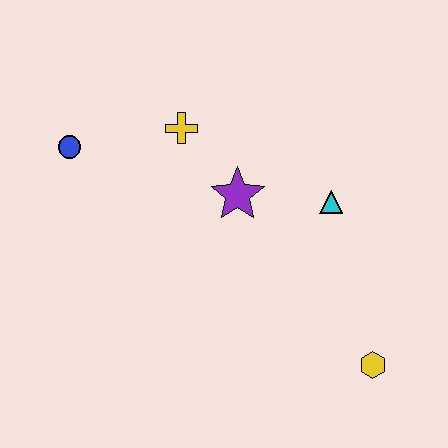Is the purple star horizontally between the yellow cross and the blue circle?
No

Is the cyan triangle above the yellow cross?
No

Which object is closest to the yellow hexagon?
The cyan triangle is closest to the yellow hexagon.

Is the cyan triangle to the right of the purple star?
Yes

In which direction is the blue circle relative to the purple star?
The blue circle is to the left of the purple star.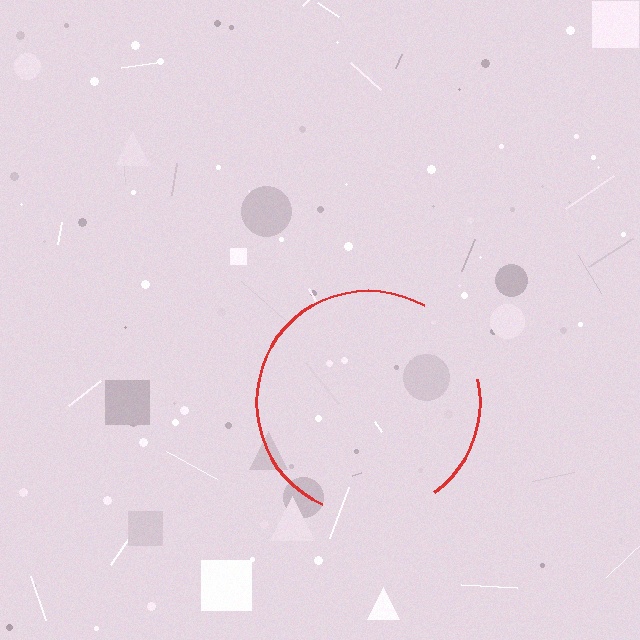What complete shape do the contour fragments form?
The contour fragments form a circle.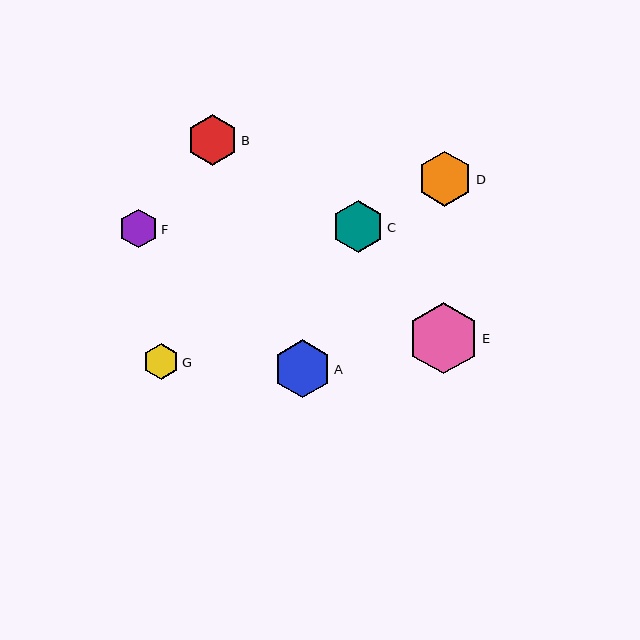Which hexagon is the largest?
Hexagon E is the largest with a size of approximately 71 pixels.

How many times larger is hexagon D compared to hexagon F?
Hexagon D is approximately 1.4 times the size of hexagon F.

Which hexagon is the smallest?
Hexagon G is the smallest with a size of approximately 36 pixels.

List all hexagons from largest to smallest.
From largest to smallest: E, A, D, C, B, F, G.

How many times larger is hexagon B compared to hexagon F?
Hexagon B is approximately 1.3 times the size of hexagon F.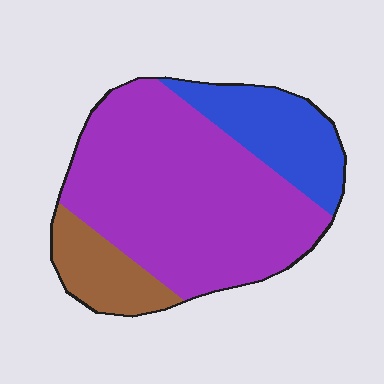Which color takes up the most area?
Purple, at roughly 65%.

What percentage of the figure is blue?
Blue covers 21% of the figure.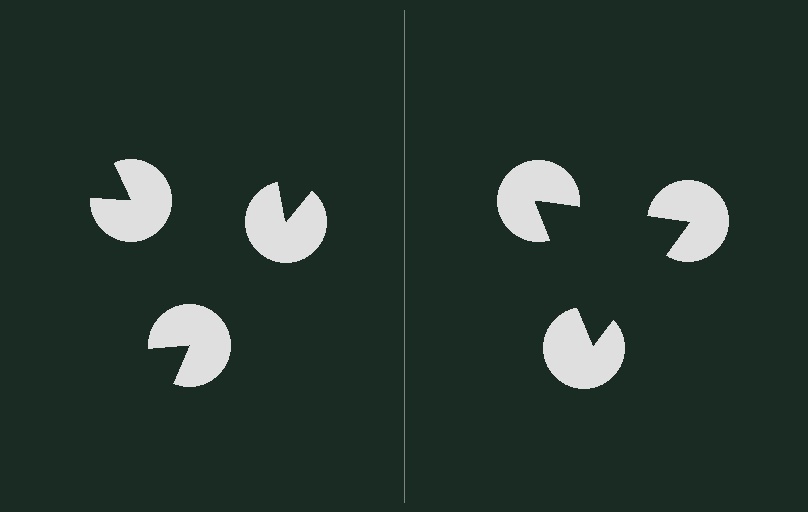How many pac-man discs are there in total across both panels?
6 — 3 on each side.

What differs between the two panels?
The pac-man discs are positioned identically on both sides; only the wedge orientations differ. On the right they align to a triangle; on the left they are misaligned.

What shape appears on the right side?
An illusory triangle.